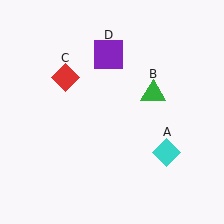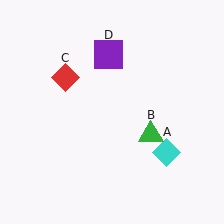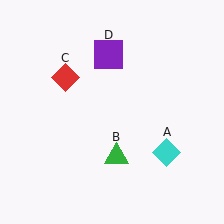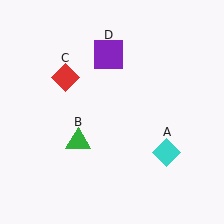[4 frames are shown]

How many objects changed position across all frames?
1 object changed position: green triangle (object B).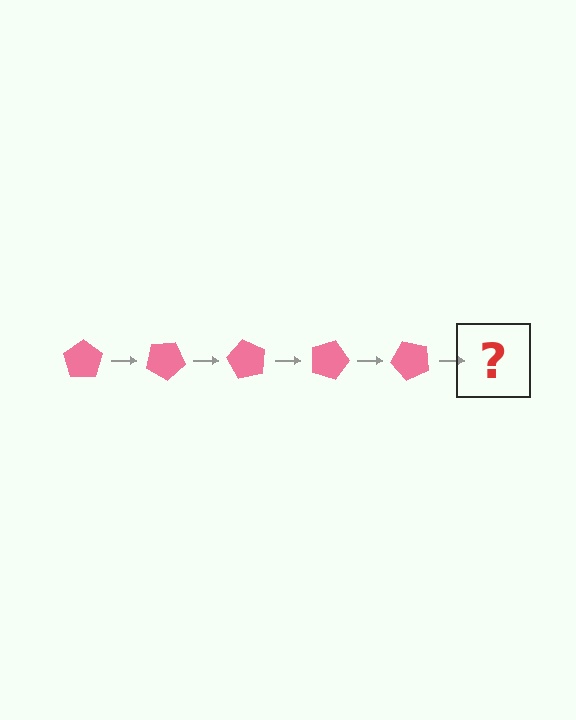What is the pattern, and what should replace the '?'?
The pattern is that the pentagon rotates 30 degrees each step. The '?' should be a pink pentagon rotated 150 degrees.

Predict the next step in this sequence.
The next step is a pink pentagon rotated 150 degrees.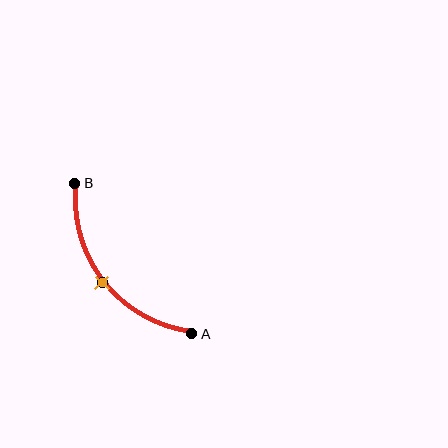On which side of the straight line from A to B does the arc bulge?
The arc bulges below and to the left of the straight line connecting A and B.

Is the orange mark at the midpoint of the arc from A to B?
Yes. The orange mark lies on the arc at equal arc-length from both A and B — it is the arc midpoint.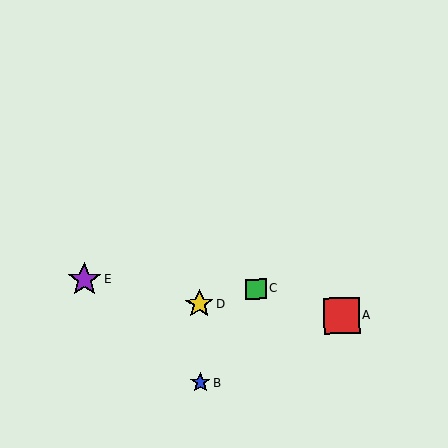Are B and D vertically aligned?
Yes, both are at x≈201.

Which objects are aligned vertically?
Objects B, D are aligned vertically.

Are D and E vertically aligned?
No, D is at x≈199 and E is at x≈84.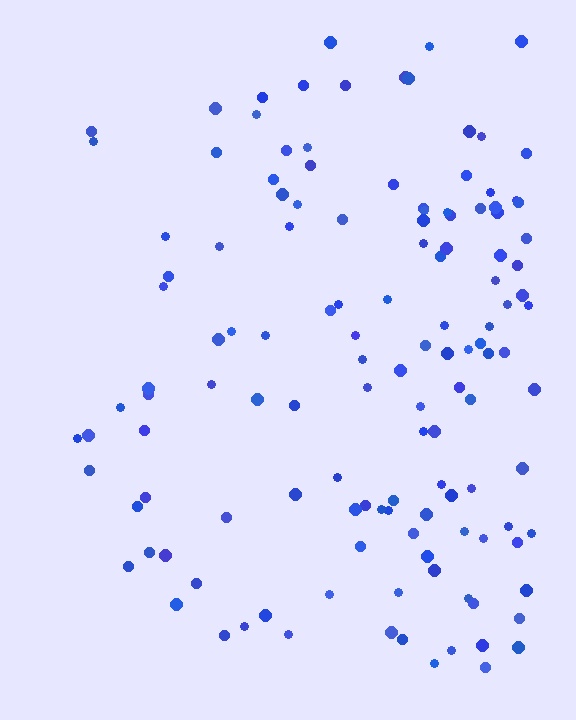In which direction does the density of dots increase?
From left to right, with the right side densest.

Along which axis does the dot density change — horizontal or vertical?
Horizontal.